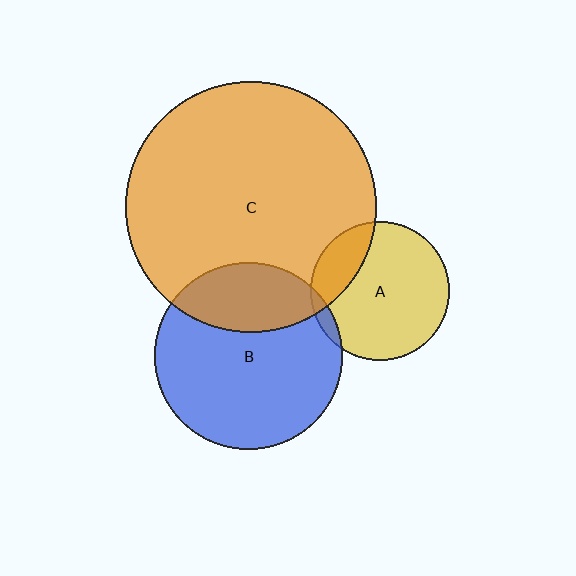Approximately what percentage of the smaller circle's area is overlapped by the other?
Approximately 20%.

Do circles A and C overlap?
Yes.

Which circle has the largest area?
Circle C (orange).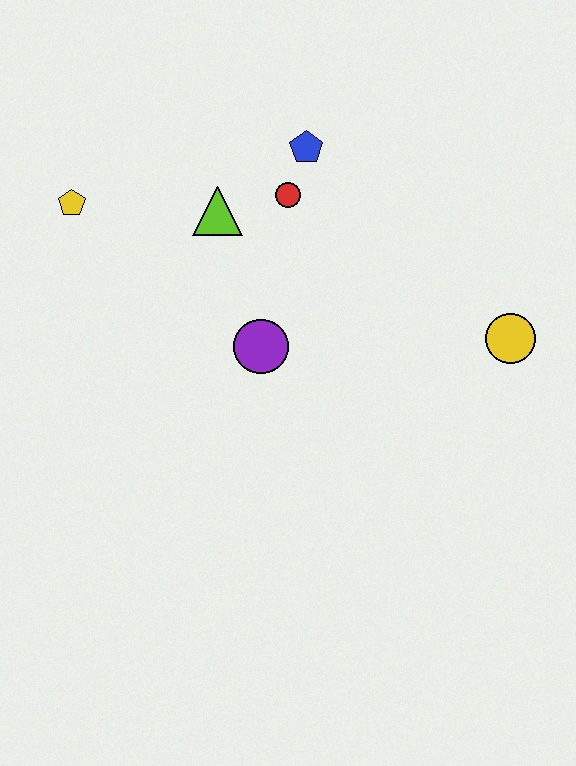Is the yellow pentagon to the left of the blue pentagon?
Yes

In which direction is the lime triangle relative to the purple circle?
The lime triangle is above the purple circle.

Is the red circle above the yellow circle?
Yes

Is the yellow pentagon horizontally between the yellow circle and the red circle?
No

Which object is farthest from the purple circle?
The yellow circle is farthest from the purple circle.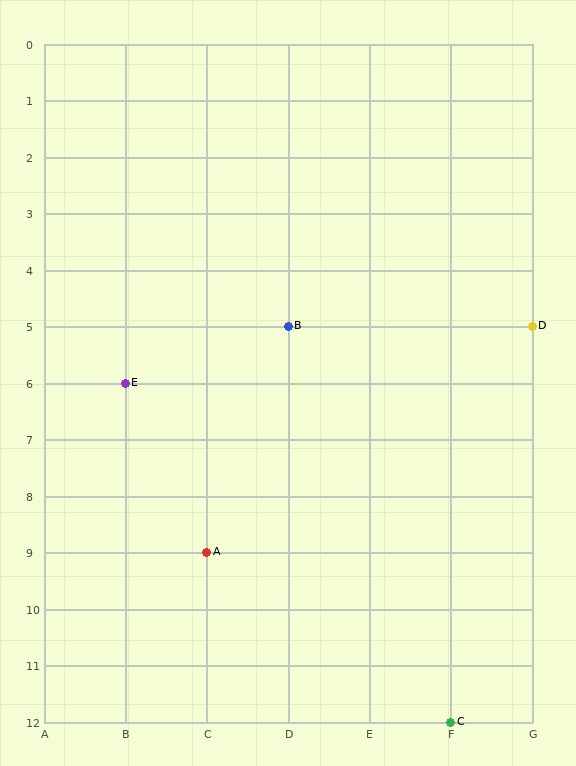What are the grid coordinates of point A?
Point A is at grid coordinates (C, 9).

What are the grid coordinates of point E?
Point E is at grid coordinates (B, 6).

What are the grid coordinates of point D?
Point D is at grid coordinates (G, 5).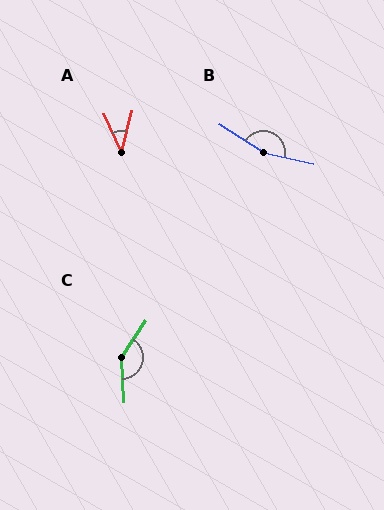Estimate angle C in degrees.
Approximately 144 degrees.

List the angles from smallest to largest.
A (37°), C (144°), B (159°).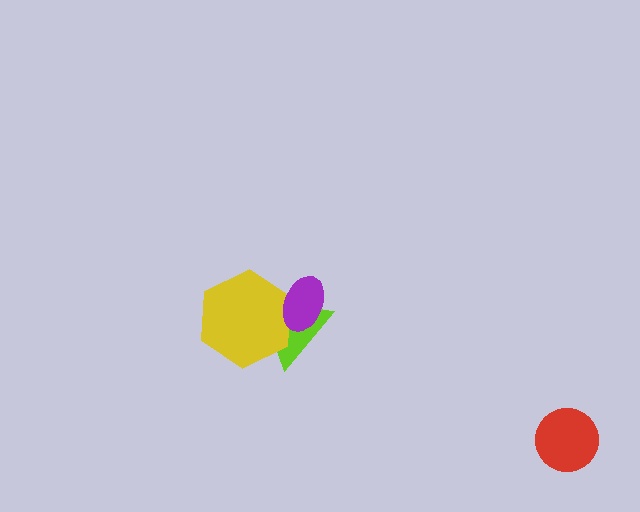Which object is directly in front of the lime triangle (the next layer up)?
The yellow hexagon is directly in front of the lime triangle.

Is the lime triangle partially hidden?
Yes, it is partially covered by another shape.